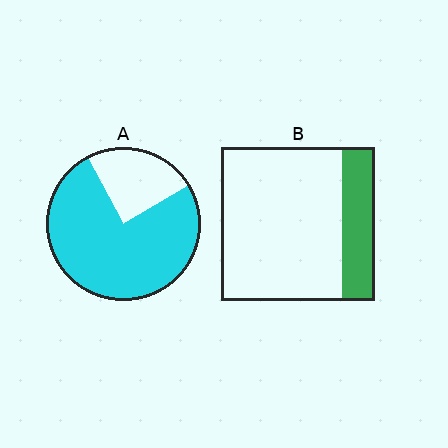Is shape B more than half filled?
No.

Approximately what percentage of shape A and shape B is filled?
A is approximately 75% and B is approximately 20%.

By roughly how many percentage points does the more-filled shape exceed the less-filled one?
By roughly 55 percentage points (A over B).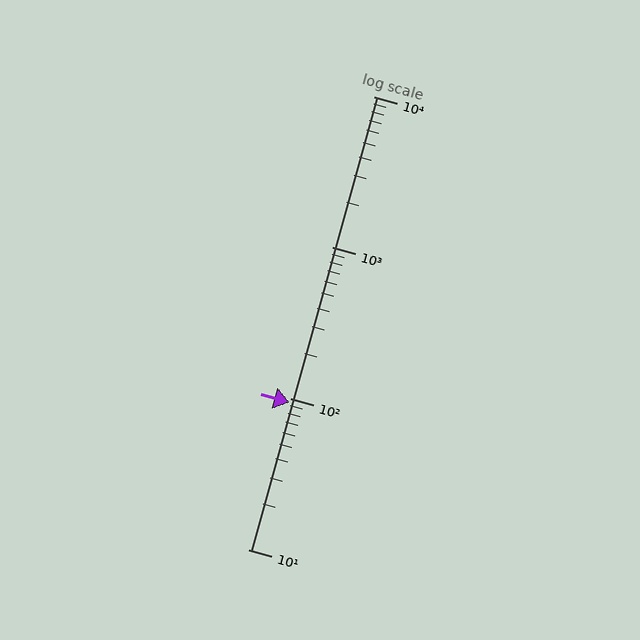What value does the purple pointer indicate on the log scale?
The pointer indicates approximately 94.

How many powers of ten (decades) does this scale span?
The scale spans 3 decades, from 10 to 10000.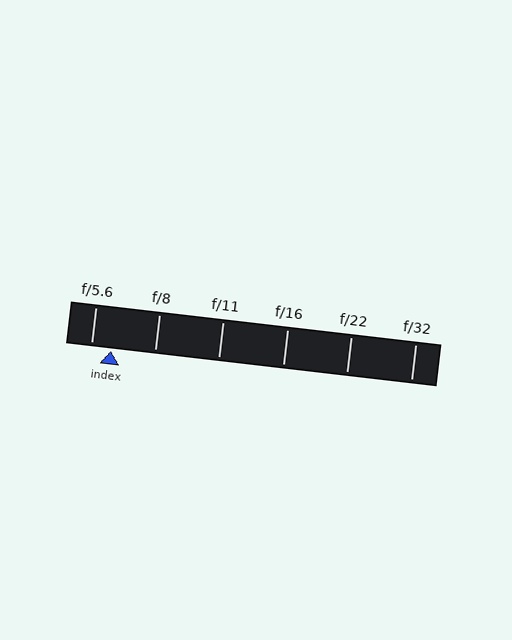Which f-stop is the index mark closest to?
The index mark is closest to f/5.6.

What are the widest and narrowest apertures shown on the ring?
The widest aperture shown is f/5.6 and the narrowest is f/32.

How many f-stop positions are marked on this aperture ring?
There are 6 f-stop positions marked.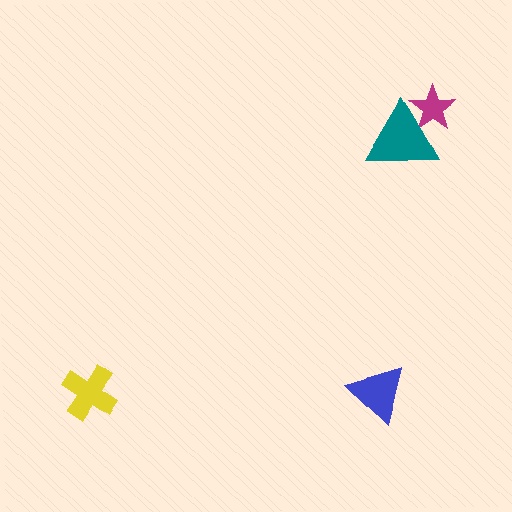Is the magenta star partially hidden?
Yes, it is partially covered by another shape.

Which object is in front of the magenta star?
The teal triangle is in front of the magenta star.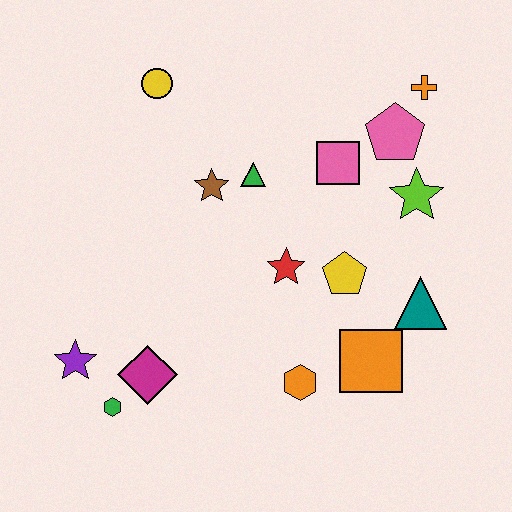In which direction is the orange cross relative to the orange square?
The orange cross is above the orange square.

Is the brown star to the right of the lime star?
No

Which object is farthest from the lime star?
The purple star is farthest from the lime star.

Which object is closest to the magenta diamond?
The green hexagon is closest to the magenta diamond.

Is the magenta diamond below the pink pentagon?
Yes